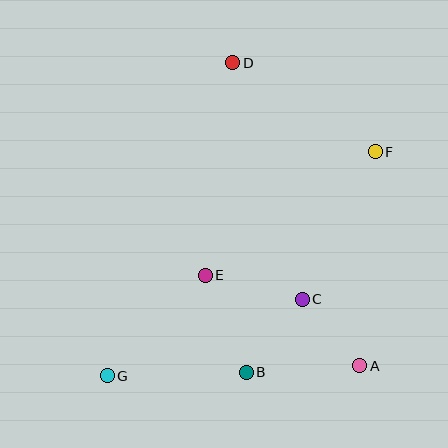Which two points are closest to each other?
Points A and C are closest to each other.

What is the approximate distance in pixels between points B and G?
The distance between B and G is approximately 139 pixels.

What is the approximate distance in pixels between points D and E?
The distance between D and E is approximately 214 pixels.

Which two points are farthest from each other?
Points F and G are farthest from each other.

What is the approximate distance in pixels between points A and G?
The distance between A and G is approximately 253 pixels.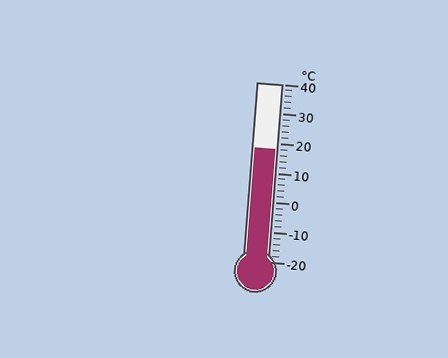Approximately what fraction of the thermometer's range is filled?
The thermometer is filled to approximately 65% of its range.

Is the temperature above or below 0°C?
The temperature is above 0°C.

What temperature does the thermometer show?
The thermometer shows approximately 18°C.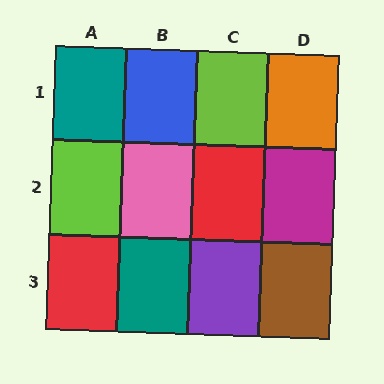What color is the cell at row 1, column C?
Lime.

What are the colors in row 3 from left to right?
Red, teal, purple, brown.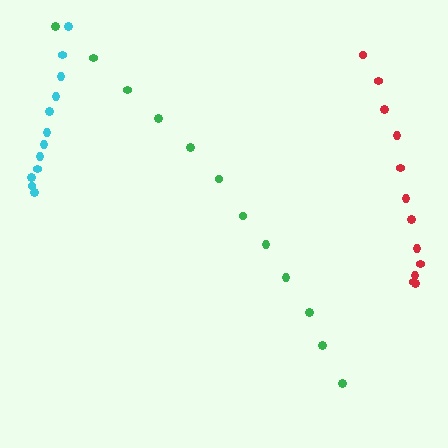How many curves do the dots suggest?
There are 3 distinct paths.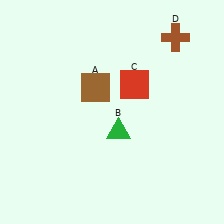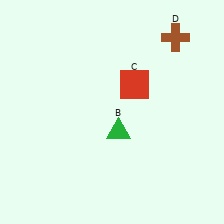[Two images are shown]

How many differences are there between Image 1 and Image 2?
There is 1 difference between the two images.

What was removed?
The brown square (A) was removed in Image 2.